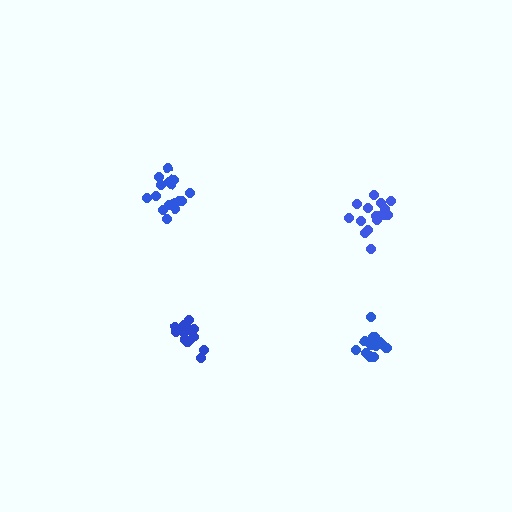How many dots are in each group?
Group 1: 14 dots, Group 2: 18 dots, Group 3: 15 dots, Group 4: 18 dots (65 total).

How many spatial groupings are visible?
There are 4 spatial groupings.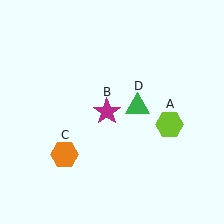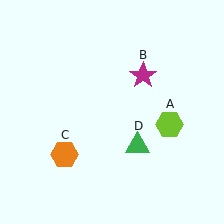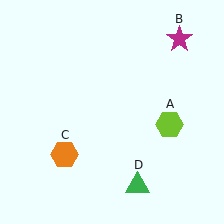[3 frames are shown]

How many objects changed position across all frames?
2 objects changed position: magenta star (object B), green triangle (object D).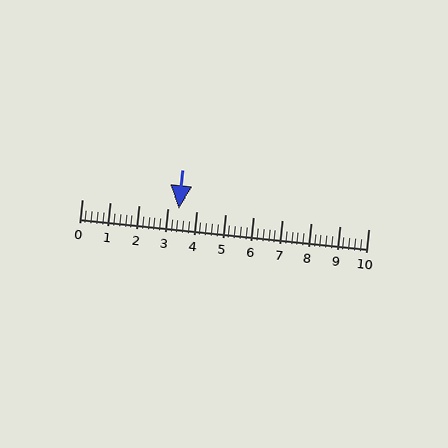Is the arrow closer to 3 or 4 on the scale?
The arrow is closer to 3.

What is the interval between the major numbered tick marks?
The major tick marks are spaced 1 units apart.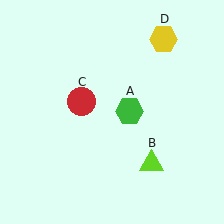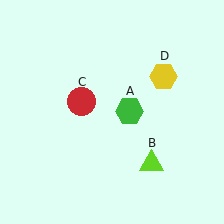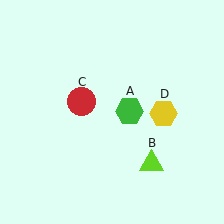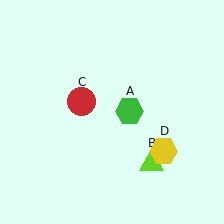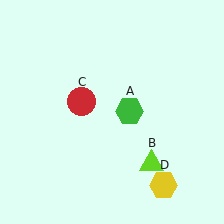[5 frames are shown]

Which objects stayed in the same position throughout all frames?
Green hexagon (object A) and lime triangle (object B) and red circle (object C) remained stationary.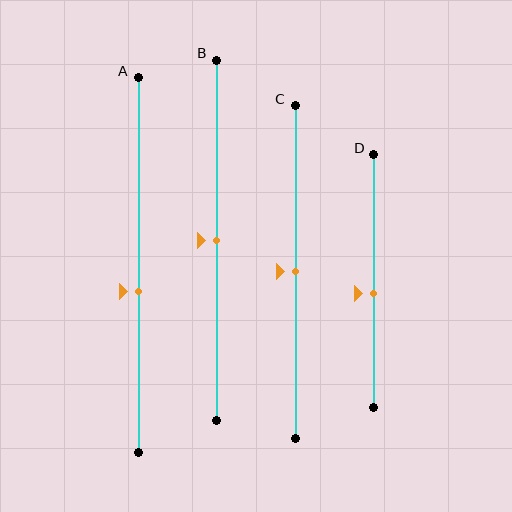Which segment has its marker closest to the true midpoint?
Segment B has its marker closest to the true midpoint.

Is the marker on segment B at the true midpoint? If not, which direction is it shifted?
Yes, the marker on segment B is at the true midpoint.